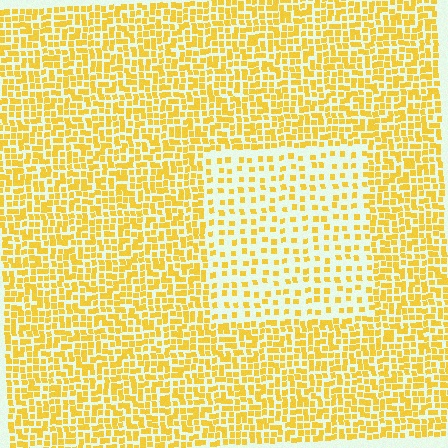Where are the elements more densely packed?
The elements are more densely packed outside the rectangle boundary.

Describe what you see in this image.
The image contains small yellow elements arranged at two different densities. A rectangle-shaped region is visible where the elements are less densely packed than the surrounding area.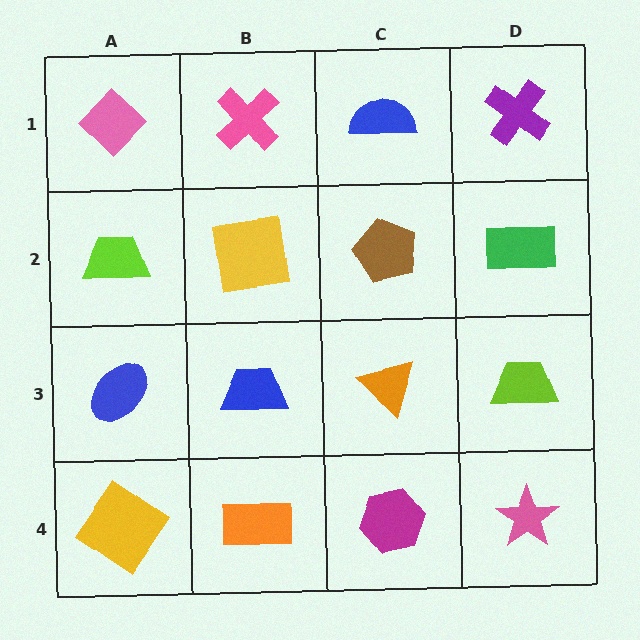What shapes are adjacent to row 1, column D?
A green rectangle (row 2, column D), a blue semicircle (row 1, column C).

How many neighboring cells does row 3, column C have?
4.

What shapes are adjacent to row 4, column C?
An orange triangle (row 3, column C), an orange rectangle (row 4, column B), a pink star (row 4, column D).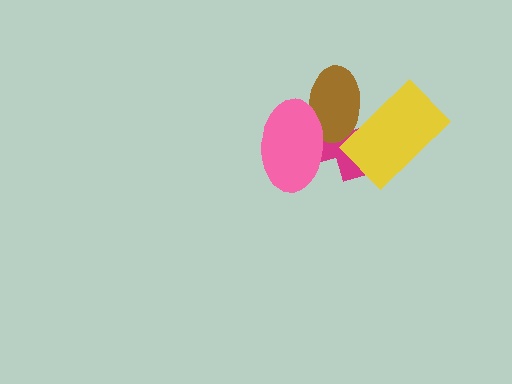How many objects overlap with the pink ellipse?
2 objects overlap with the pink ellipse.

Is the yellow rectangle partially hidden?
No, no other shape covers it.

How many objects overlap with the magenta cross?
3 objects overlap with the magenta cross.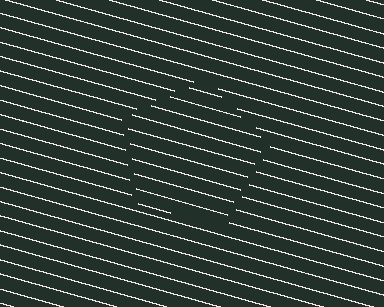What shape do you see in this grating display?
An illusory pentagon. The interior of the shape contains the same grating, shifted by half a period — the contour is defined by the phase discontinuity where line-ends from the inner and outer gratings abut.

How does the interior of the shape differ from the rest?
The interior of the shape contains the same grating, shifted by half a period — the contour is defined by the phase discontinuity where line-ends from the inner and outer gratings abut.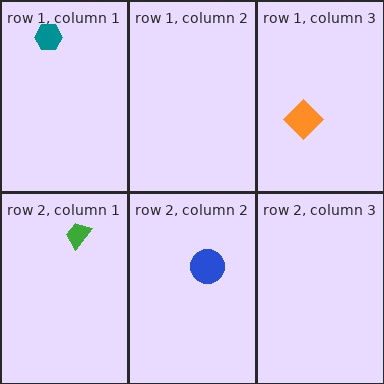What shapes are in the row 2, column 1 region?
The green trapezoid.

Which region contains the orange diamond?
The row 1, column 3 region.